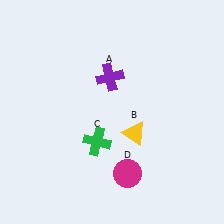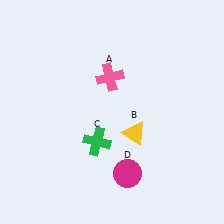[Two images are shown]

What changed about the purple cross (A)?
In Image 1, A is purple. In Image 2, it changed to pink.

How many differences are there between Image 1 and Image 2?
There is 1 difference between the two images.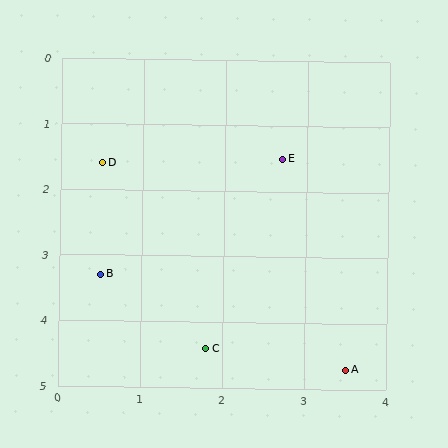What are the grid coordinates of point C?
Point C is at approximately (1.8, 4.4).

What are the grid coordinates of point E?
Point E is at approximately (2.7, 1.5).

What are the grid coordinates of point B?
Point B is at approximately (0.5, 3.3).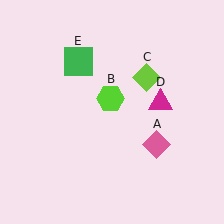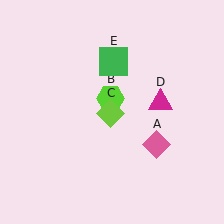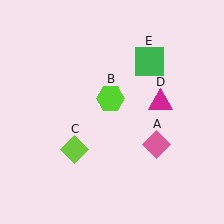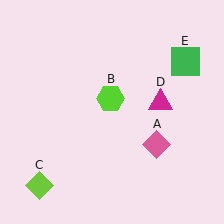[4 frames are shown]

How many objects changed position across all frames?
2 objects changed position: lime diamond (object C), green square (object E).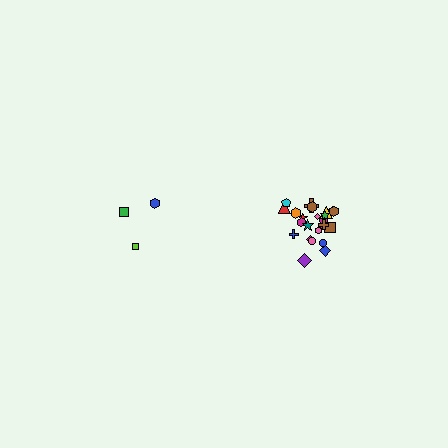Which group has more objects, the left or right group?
The right group.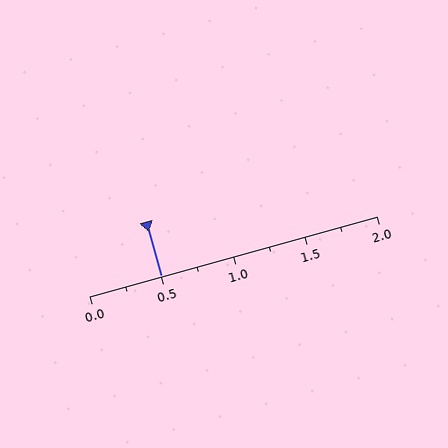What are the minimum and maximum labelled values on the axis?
The axis runs from 0.0 to 2.0.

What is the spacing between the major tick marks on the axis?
The major ticks are spaced 0.5 apart.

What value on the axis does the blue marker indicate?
The marker indicates approximately 0.5.